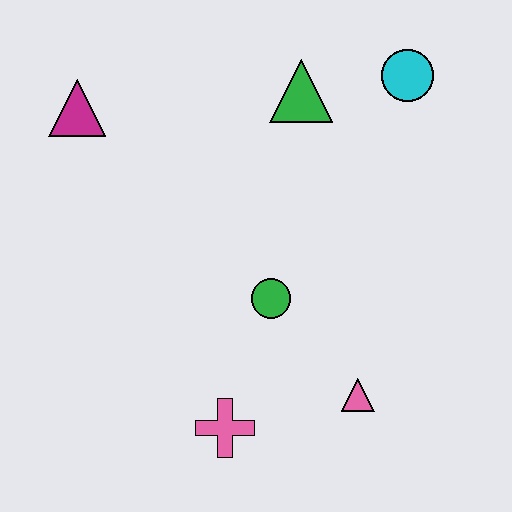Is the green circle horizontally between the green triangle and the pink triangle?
No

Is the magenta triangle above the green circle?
Yes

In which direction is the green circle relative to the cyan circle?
The green circle is below the cyan circle.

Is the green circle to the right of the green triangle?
No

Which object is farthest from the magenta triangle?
The pink triangle is farthest from the magenta triangle.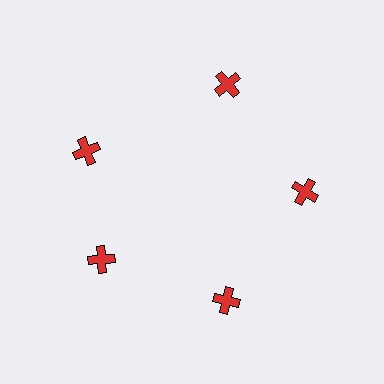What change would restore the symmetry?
The symmetry would be restored by rotating it back into even spacing with its neighbors so that all 5 crosses sit at equal angles and equal distance from the center.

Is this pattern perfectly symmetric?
No. The 5 red crosses are arranged in a ring, but one element near the 10 o'clock position is rotated out of alignment along the ring, breaking the 5-fold rotational symmetry.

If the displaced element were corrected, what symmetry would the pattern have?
It would have 5-fold rotational symmetry — the pattern would map onto itself every 72 degrees.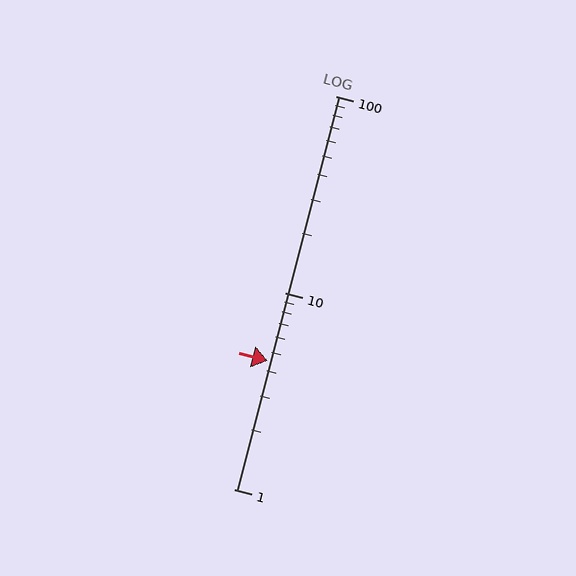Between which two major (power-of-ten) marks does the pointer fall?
The pointer is between 1 and 10.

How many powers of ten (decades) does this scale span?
The scale spans 2 decades, from 1 to 100.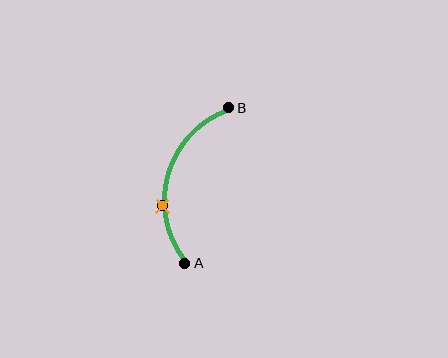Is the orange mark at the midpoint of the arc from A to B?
No. The orange mark lies on the arc but is closer to endpoint A. The arc midpoint would be at the point on the curve equidistant along the arc from both A and B.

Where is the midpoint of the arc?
The arc midpoint is the point on the curve farthest from the straight line joining A and B. It sits to the left of that line.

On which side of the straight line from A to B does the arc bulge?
The arc bulges to the left of the straight line connecting A and B.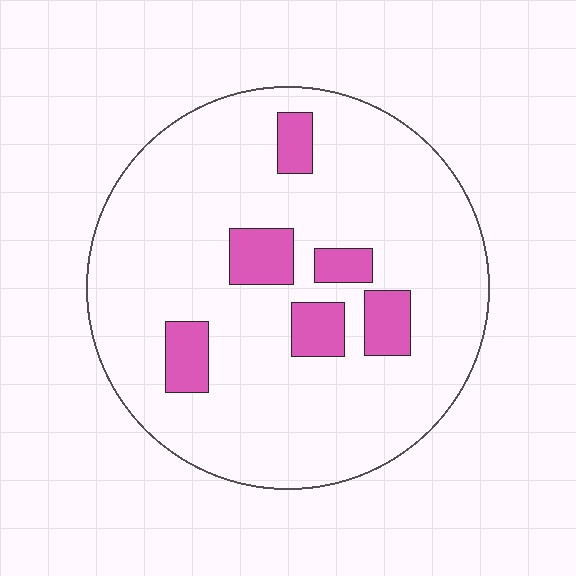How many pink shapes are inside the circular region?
6.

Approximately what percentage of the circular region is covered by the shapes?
Approximately 15%.